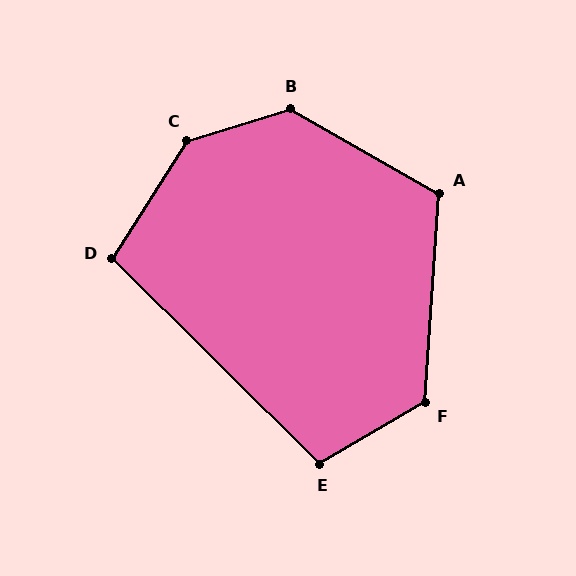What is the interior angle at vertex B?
Approximately 134 degrees (obtuse).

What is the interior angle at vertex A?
Approximately 116 degrees (obtuse).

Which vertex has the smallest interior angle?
D, at approximately 102 degrees.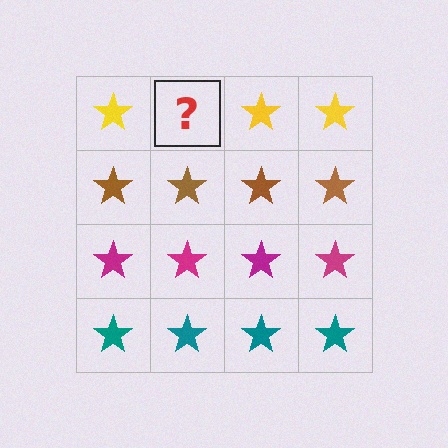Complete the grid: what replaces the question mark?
The question mark should be replaced with a yellow star.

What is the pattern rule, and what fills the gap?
The rule is that each row has a consistent color. The gap should be filled with a yellow star.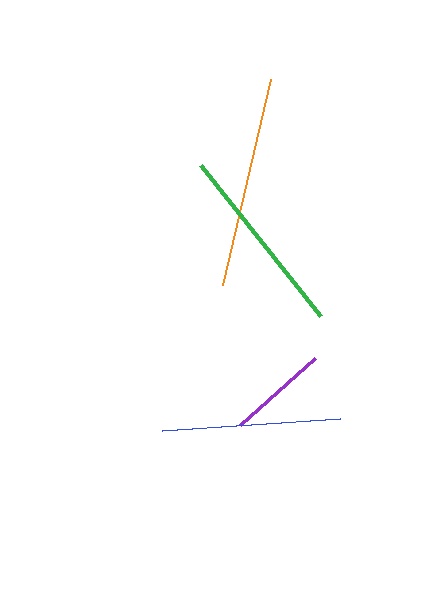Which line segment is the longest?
The orange line is the longest at approximately 212 pixels.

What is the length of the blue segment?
The blue segment is approximately 179 pixels long.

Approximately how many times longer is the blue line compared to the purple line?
The blue line is approximately 1.8 times the length of the purple line.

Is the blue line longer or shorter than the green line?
The green line is longer than the blue line.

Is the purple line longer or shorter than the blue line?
The blue line is longer than the purple line.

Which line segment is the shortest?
The purple line is the shortest at approximately 100 pixels.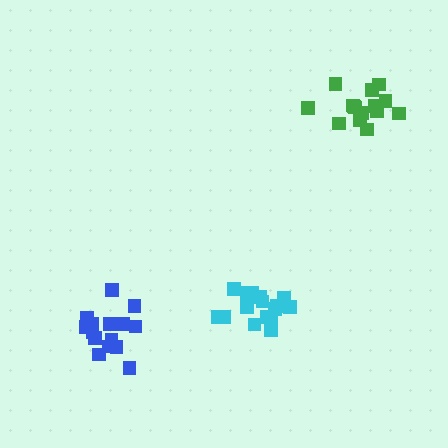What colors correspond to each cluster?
The clusters are colored: blue, cyan, green.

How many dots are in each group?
Group 1: 16 dots, Group 2: 16 dots, Group 3: 15 dots (47 total).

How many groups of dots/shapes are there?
There are 3 groups.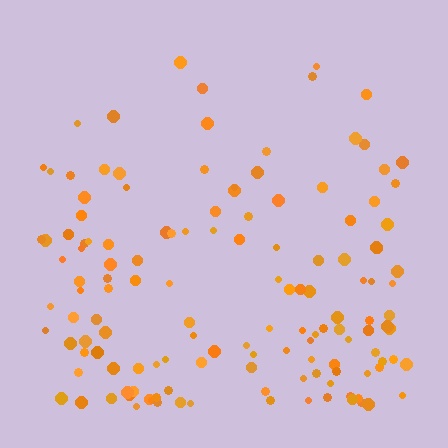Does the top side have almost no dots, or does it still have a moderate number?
Still a moderate number, just noticeably fewer than the bottom.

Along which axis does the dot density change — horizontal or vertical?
Vertical.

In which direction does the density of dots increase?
From top to bottom, with the bottom side densest.